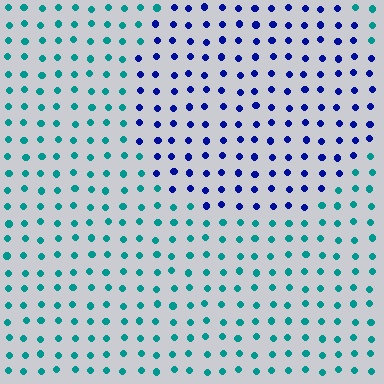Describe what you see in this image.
The image is filled with small teal elements in a uniform arrangement. A circle-shaped region is visible where the elements are tinted to a slightly different hue, forming a subtle color boundary.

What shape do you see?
I see a circle.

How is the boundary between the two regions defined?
The boundary is defined purely by a slight shift in hue (about 58 degrees). Spacing, size, and orientation are identical on both sides.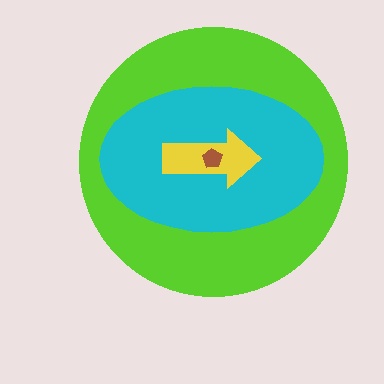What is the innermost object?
The brown pentagon.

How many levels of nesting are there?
4.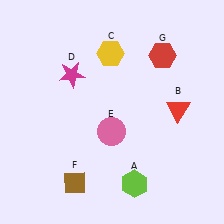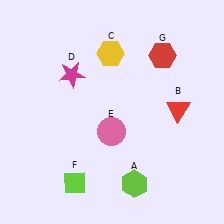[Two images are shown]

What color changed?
The diamond (F) changed from brown in Image 1 to lime in Image 2.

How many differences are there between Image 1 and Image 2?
There is 1 difference between the two images.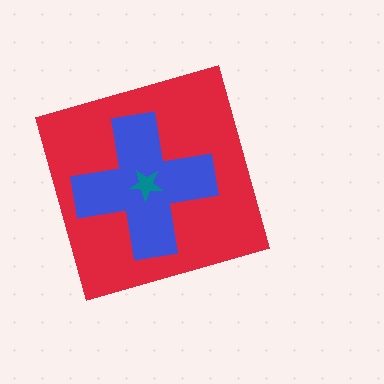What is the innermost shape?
The teal star.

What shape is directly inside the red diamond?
The blue cross.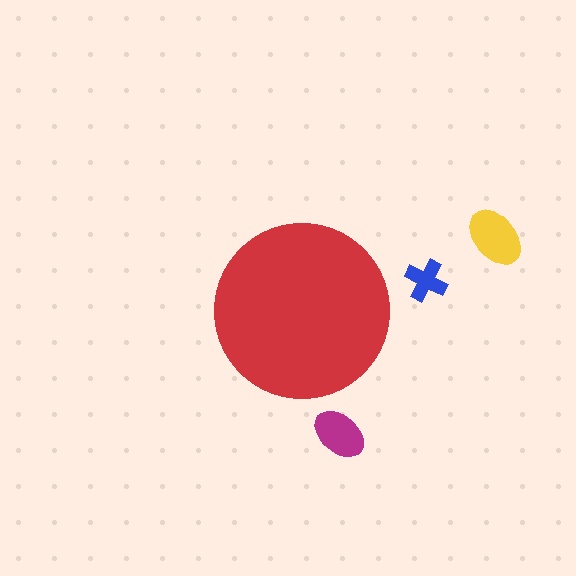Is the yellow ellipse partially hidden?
No, the yellow ellipse is fully visible.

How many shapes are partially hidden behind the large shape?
0 shapes are partially hidden.